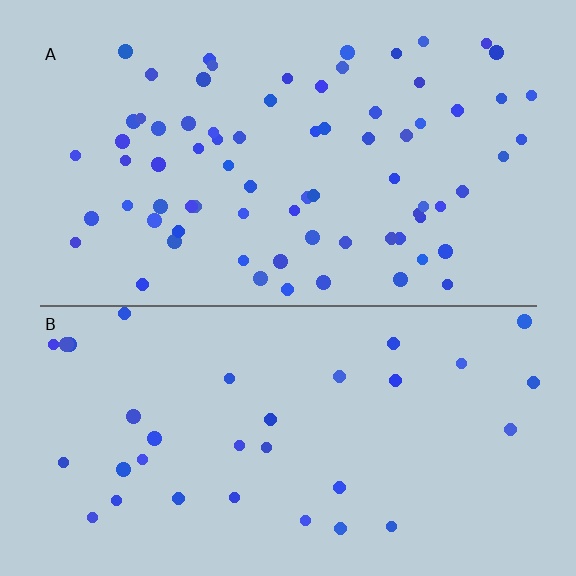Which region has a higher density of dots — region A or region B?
A (the top).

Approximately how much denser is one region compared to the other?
Approximately 2.3× — region A over region B.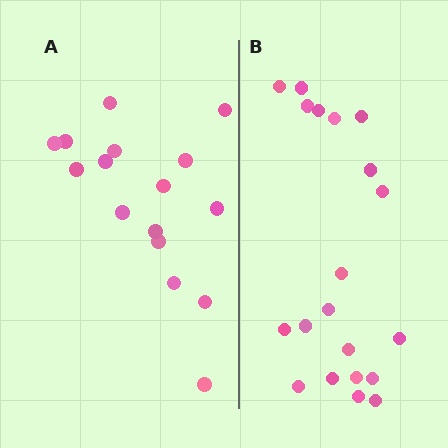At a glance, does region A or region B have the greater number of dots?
Region B (the right region) has more dots.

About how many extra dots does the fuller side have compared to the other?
Region B has about 4 more dots than region A.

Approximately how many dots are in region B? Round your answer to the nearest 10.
About 20 dots.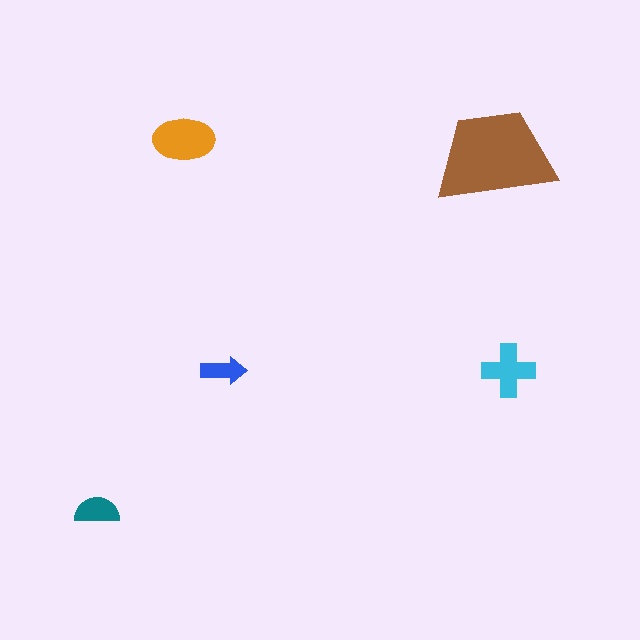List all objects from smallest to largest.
The blue arrow, the teal semicircle, the cyan cross, the orange ellipse, the brown trapezoid.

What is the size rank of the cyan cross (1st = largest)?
3rd.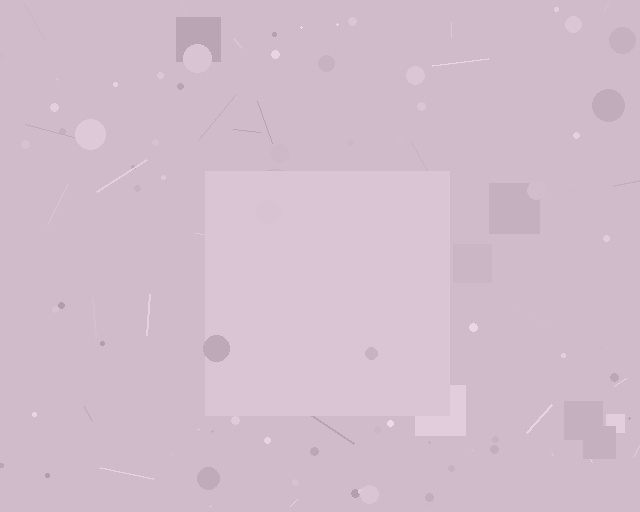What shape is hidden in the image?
A square is hidden in the image.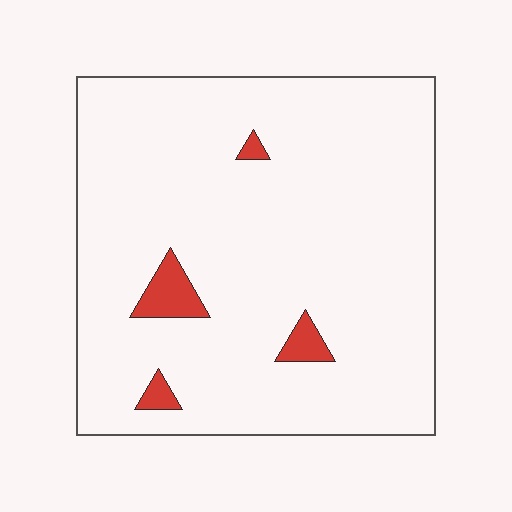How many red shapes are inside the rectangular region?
4.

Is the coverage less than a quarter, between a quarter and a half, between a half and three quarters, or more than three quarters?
Less than a quarter.